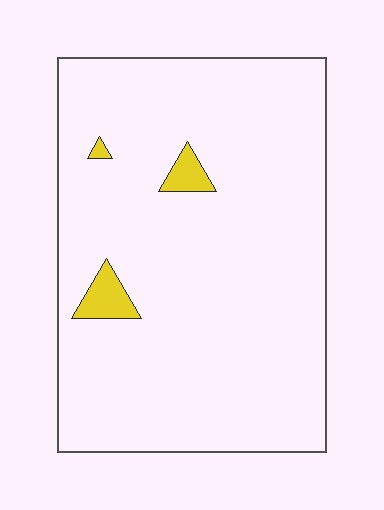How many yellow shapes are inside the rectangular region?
3.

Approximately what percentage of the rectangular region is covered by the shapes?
Approximately 5%.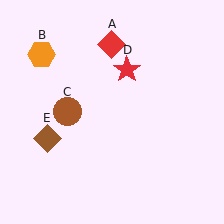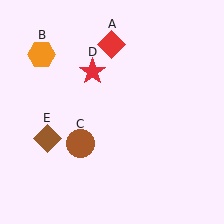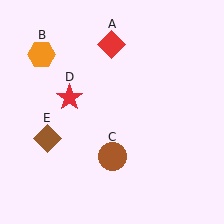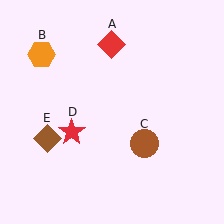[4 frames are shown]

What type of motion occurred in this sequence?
The brown circle (object C), red star (object D) rotated counterclockwise around the center of the scene.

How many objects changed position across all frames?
2 objects changed position: brown circle (object C), red star (object D).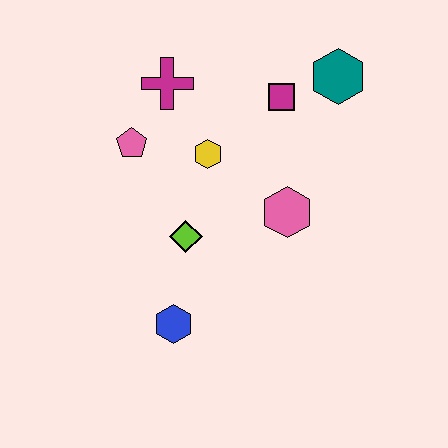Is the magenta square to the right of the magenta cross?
Yes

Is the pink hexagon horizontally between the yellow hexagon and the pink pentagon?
No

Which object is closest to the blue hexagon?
The lime diamond is closest to the blue hexagon.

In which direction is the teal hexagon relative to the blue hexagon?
The teal hexagon is above the blue hexagon.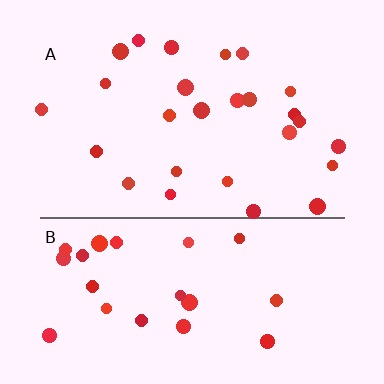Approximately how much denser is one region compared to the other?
Approximately 1.1× — region A over region B.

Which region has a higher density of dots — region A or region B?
A (the top).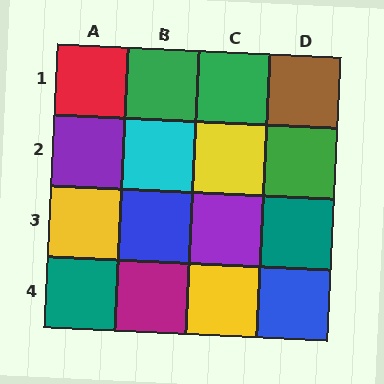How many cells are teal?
2 cells are teal.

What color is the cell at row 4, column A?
Teal.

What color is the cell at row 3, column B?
Blue.